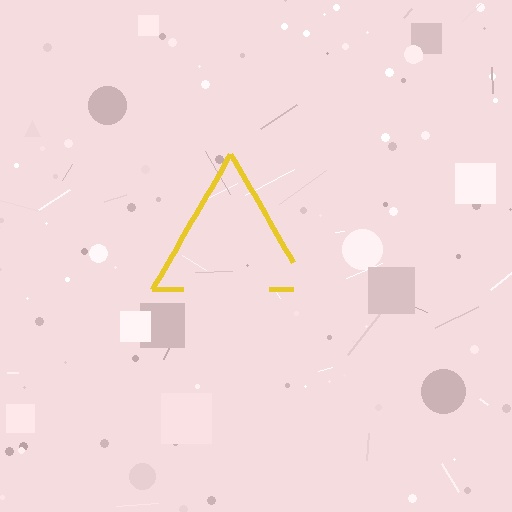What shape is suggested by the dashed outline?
The dashed outline suggests a triangle.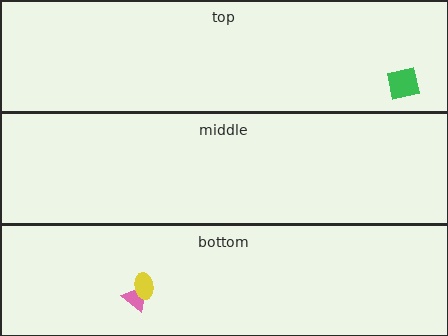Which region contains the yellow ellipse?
The bottom region.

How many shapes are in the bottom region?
2.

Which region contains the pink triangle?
The bottom region.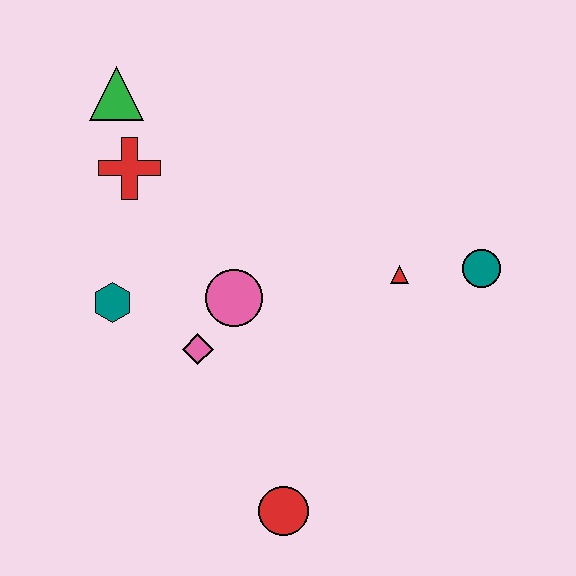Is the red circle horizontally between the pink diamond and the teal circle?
Yes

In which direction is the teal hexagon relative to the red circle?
The teal hexagon is above the red circle.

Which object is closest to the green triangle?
The red cross is closest to the green triangle.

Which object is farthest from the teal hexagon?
The teal circle is farthest from the teal hexagon.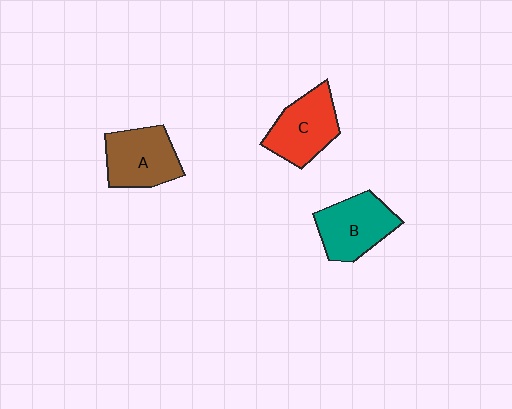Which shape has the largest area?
Shape B (teal).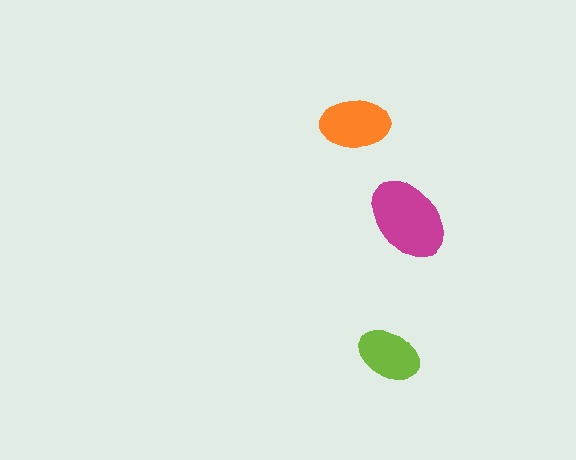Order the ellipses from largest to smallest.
the magenta one, the orange one, the lime one.